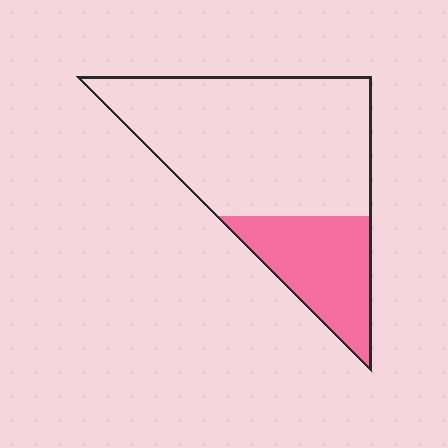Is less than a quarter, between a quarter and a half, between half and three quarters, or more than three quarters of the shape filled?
Between a quarter and a half.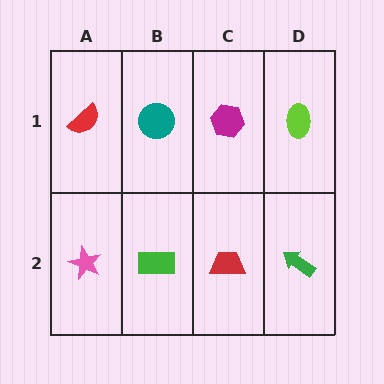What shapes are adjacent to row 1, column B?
A green rectangle (row 2, column B), a red semicircle (row 1, column A), a magenta hexagon (row 1, column C).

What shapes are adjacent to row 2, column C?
A magenta hexagon (row 1, column C), a green rectangle (row 2, column B), a green arrow (row 2, column D).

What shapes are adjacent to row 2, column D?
A lime ellipse (row 1, column D), a red trapezoid (row 2, column C).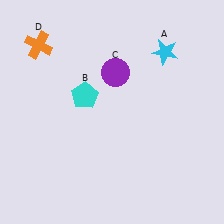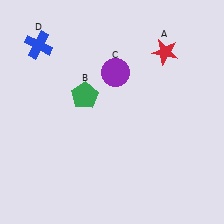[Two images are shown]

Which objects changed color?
A changed from cyan to red. B changed from cyan to green. D changed from orange to blue.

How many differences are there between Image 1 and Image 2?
There are 3 differences between the two images.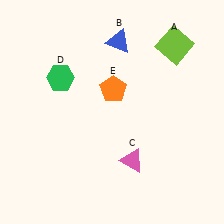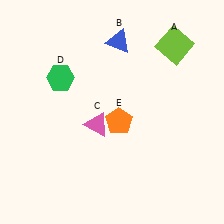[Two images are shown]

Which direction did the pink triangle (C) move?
The pink triangle (C) moved up.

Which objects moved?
The objects that moved are: the pink triangle (C), the orange pentagon (E).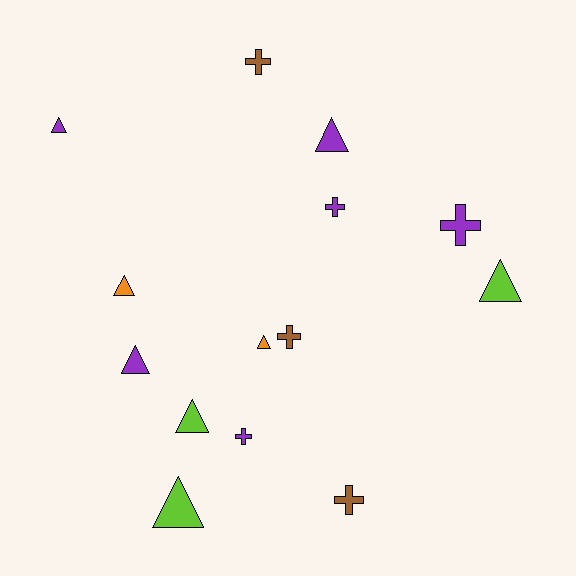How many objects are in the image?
There are 14 objects.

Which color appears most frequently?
Purple, with 6 objects.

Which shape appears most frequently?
Triangle, with 8 objects.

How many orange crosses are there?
There are no orange crosses.